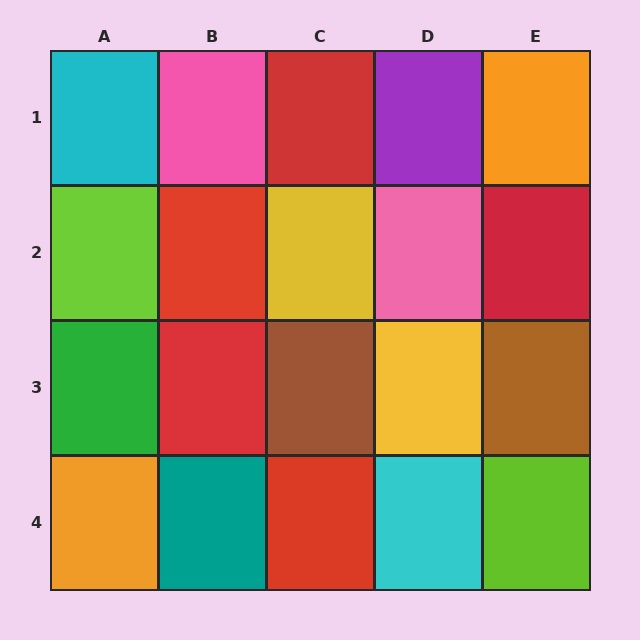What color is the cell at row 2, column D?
Pink.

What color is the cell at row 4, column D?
Cyan.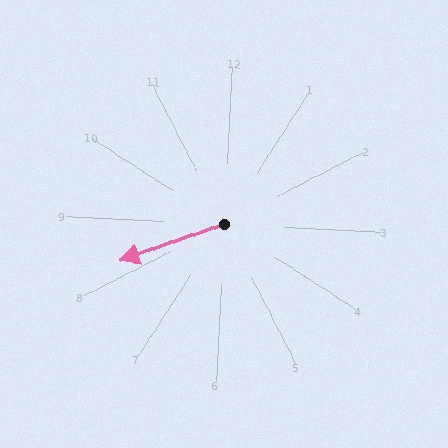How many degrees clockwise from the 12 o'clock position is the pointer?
Approximately 248 degrees.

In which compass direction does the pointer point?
West.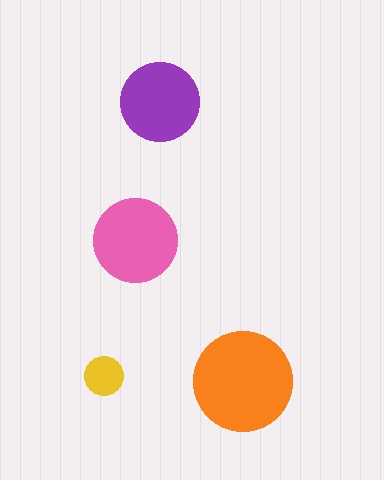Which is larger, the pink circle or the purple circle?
The pink one.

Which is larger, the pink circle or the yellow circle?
The pink one.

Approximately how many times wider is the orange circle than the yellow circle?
About 2.5 times wider.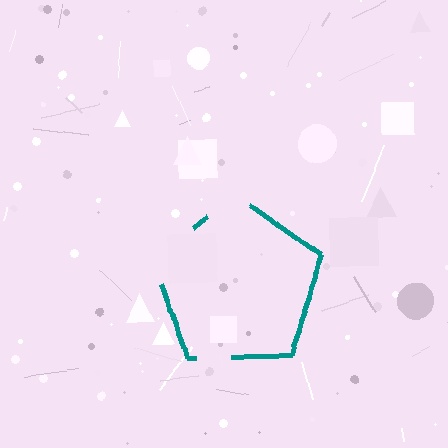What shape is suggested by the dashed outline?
The dashed outline suggests a pentagon.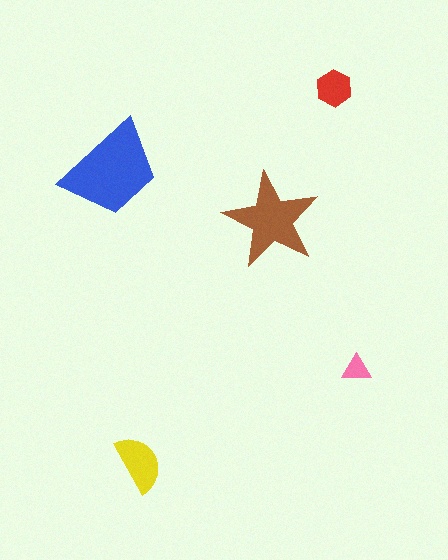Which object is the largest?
The blue trapezoid.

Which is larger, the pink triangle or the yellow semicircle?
The yellow semicircle.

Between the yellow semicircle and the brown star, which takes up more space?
The brown star.